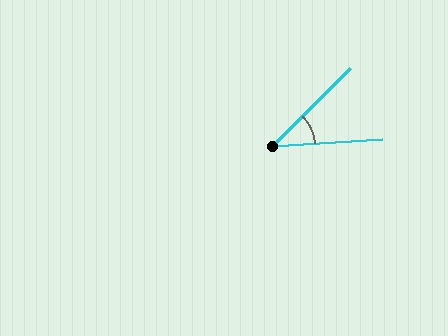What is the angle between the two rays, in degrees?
Approximately 41 degrees.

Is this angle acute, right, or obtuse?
It is acute.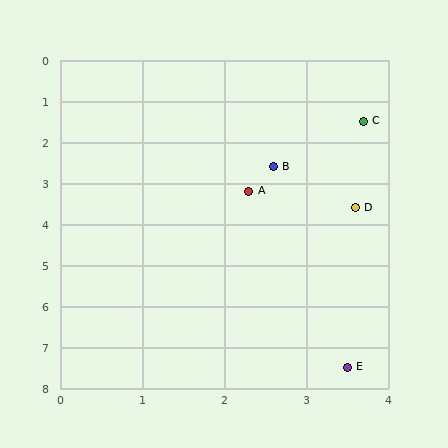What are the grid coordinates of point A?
Point A is at approximately (2.3, 3.2).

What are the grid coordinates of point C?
Point C is at approximately (3.7, 1.5).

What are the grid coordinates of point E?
Point E is at approximately (3.5, 7.5).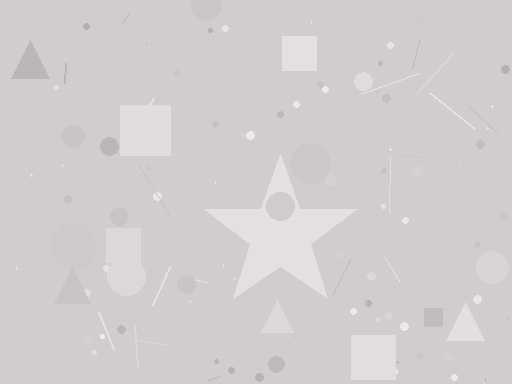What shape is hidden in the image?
A star is hidden in the image.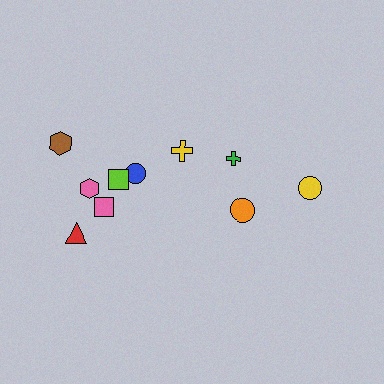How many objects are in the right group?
There are 3 objects.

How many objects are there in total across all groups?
There are 10 objects.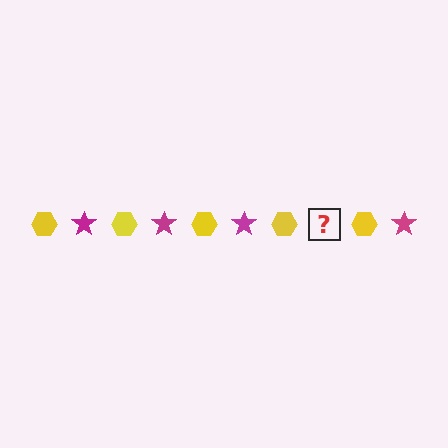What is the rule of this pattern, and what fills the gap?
The rule is that the pattern alternates between yellow hexagon and magenta star. The gap should be filled with a magenta star.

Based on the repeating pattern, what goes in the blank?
The blank should be a magenta star.